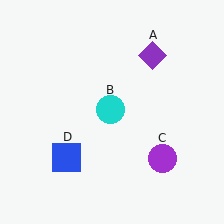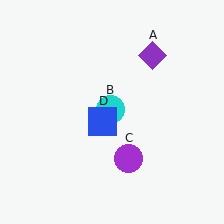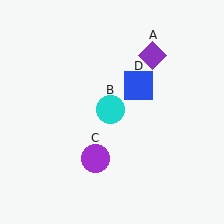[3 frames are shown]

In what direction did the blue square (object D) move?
The blue square (object D) moved up and to the right.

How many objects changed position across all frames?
2 objects changed position: purple circle (object C), blue square (object D).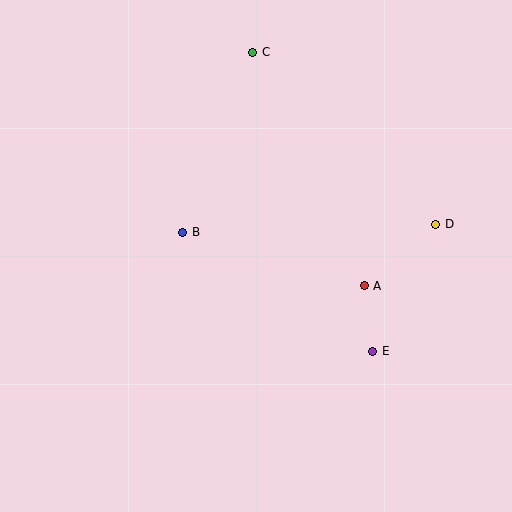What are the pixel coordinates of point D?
Point D is at (436, 224).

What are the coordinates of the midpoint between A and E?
The midpoint between A and E is at (368, 319).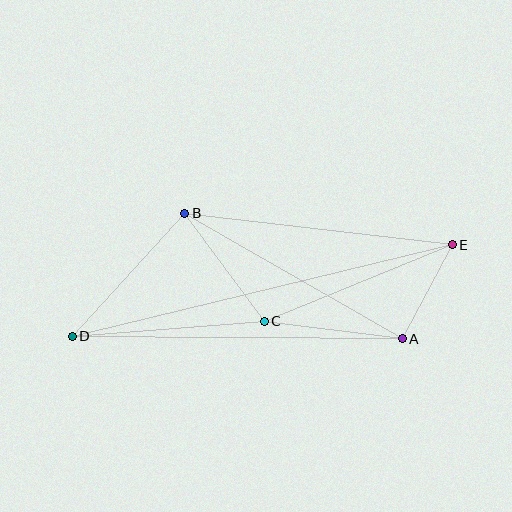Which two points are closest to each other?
Points A and E are closest to each other.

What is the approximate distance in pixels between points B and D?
The distance between B and D is approximately 167 pixels.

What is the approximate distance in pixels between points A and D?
The distance between A and D is approximately 330 pixels.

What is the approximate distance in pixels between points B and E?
The distance between B and E is approximately 269 pixels.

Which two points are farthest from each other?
Points D and E are farthest from each other.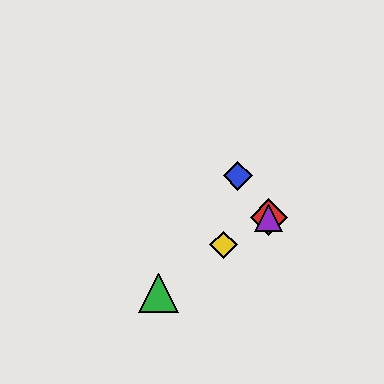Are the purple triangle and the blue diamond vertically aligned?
No, the purple triangle is at x≈269 and the blue diamond is at x≈238.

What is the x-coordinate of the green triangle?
The green triangle is at x≈158.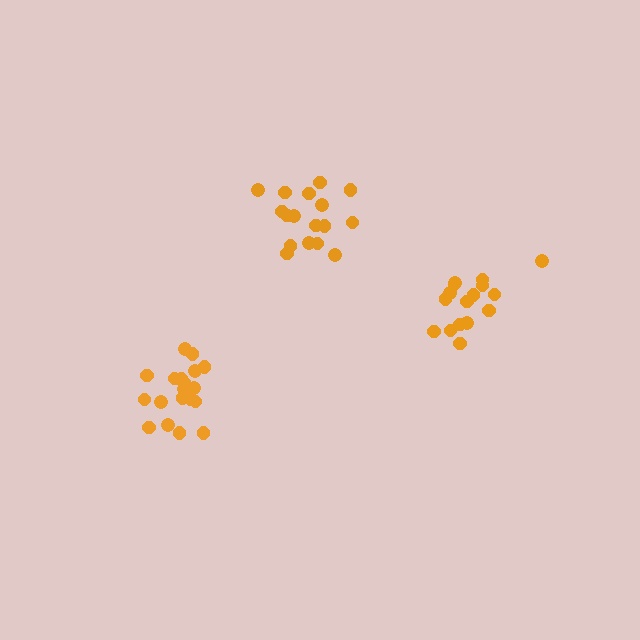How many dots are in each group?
Group 1: 19 dots, Group 2: 16 dots, Group 3: 17 dots (52 total).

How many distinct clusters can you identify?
There are 3 distinct clusters.